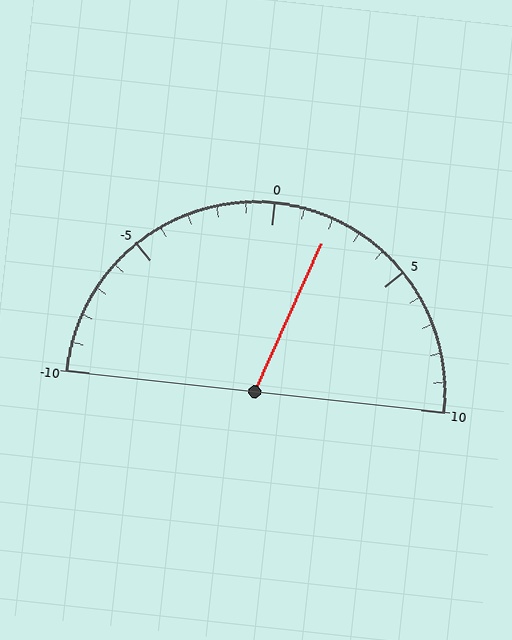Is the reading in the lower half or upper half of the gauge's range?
The reading is in the upper half of the range (-10 to 10).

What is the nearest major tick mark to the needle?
The nearest major tick mark is 0.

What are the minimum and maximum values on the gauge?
The gauge ranges from -10 to 10.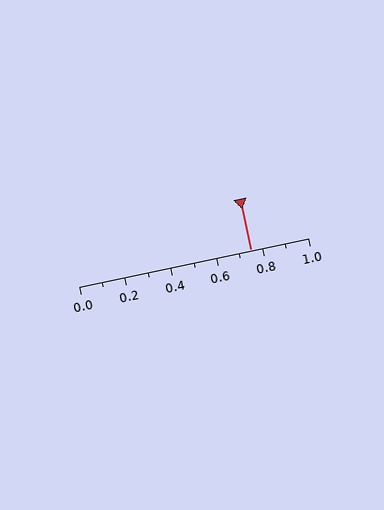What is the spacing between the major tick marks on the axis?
The major ticks are spaced 0.2 apart.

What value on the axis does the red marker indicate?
The marker indicates approximately 0.75.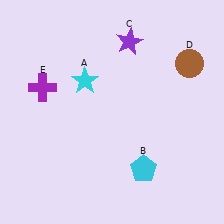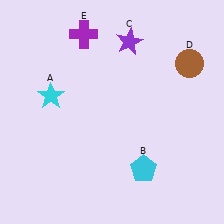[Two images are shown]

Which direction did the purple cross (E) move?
The purple cross (E) moved up.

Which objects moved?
The objects that moved are: the cyan star (A), the purple cross (E).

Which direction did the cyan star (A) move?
The cyan star (A) moved left.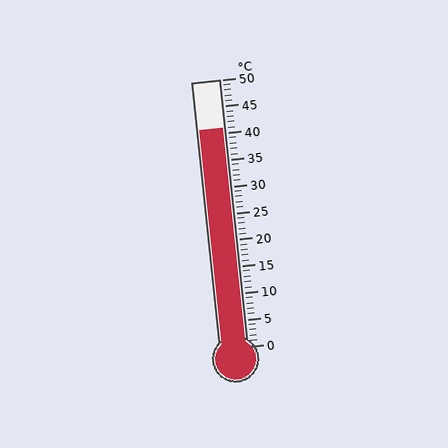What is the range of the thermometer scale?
The thermometer scale ranges from 0°C to 50°C.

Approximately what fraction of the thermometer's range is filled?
The thermometer is filled to approximately 80% of its range.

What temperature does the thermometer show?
The thermometer shows approximately 41°C.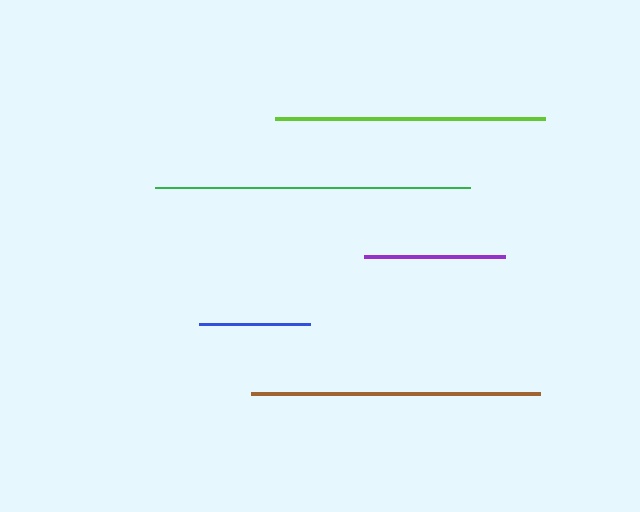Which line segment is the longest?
The green line is the longest at approximately 315 pixels.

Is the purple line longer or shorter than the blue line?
The purple line is longer than the blue line.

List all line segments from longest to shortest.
From longest to shortest: green, brown, lime, purple, blue.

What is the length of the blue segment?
The blue segment is approximately 112 pixels long.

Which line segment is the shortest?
The blue line is the shortest at approximately 112 pixels.